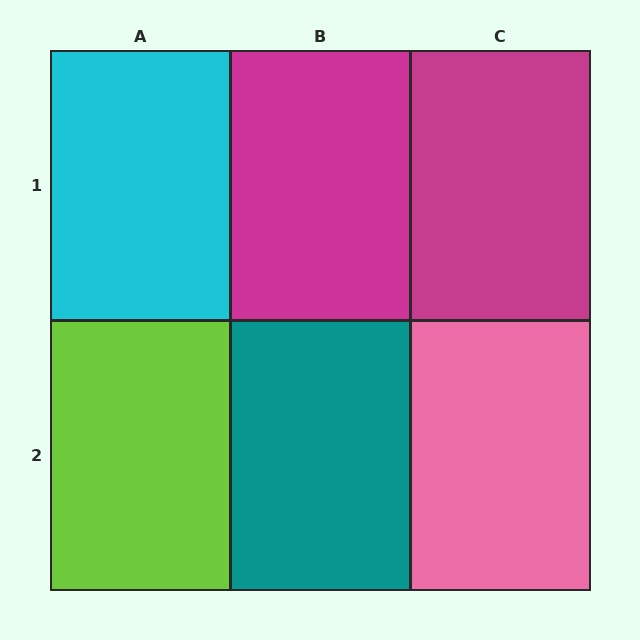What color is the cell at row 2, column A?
Lime.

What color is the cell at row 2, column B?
Teal.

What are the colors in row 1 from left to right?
Cyan, magenta, magenta.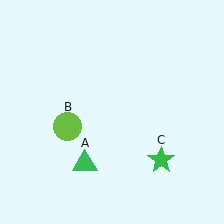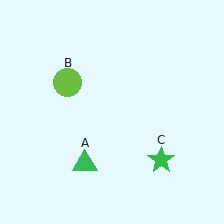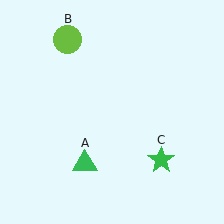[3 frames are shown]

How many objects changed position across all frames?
1 object changed position: lime circle (object B).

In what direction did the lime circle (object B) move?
The lime circle (object B) moved up.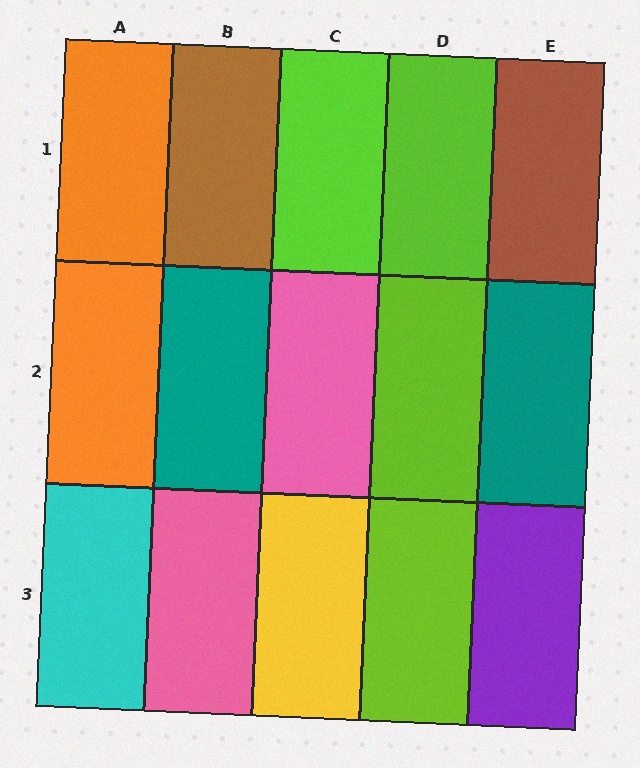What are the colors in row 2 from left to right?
Orange, teal, pink, lime, teal.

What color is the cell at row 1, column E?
Brown.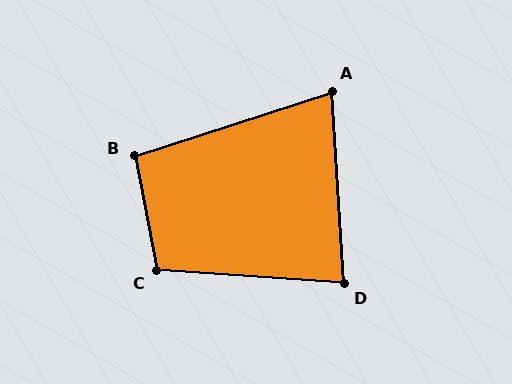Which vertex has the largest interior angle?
C, at approximately 105 degrees.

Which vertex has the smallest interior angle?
A, at approximately 75 degrees.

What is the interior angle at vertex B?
Approximately 97 degrees (obtuse).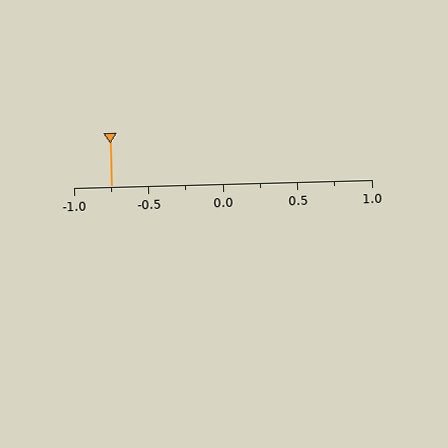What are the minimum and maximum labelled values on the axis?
The axis runs from -1.0 to 1.0.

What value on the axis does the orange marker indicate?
The marker indicates approximately -0.75.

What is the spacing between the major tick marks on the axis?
The major ticks are spaced 0.5 apart.